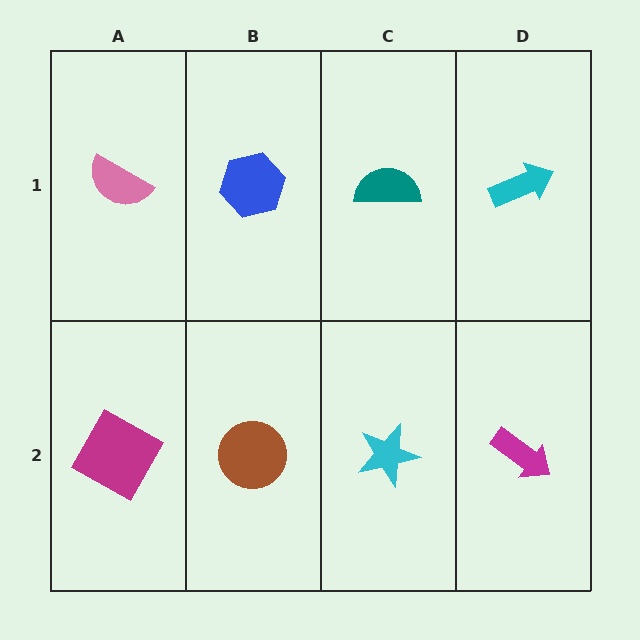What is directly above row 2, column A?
A pink semicircle.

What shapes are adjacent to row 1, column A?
A magenta square (row 2, column A), a blue hexagon (row 1, column B).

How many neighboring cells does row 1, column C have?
3.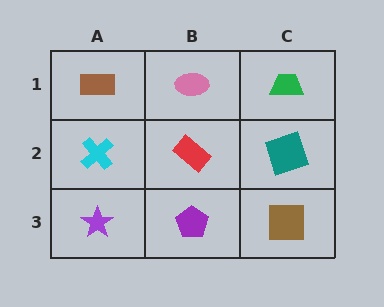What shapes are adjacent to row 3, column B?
A red rectangle (row 2, column B), a purple star (row 3, column A), a brown square (row 3, column C).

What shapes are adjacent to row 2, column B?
A pink ellipse (row 1, column B), a purple pentagon (row 3, column B), a cyan cross (row 2, column A), a teal square (row 2, column C).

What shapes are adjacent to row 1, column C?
A teal square (row 2, column C), a pink ellipse (row 1, column B).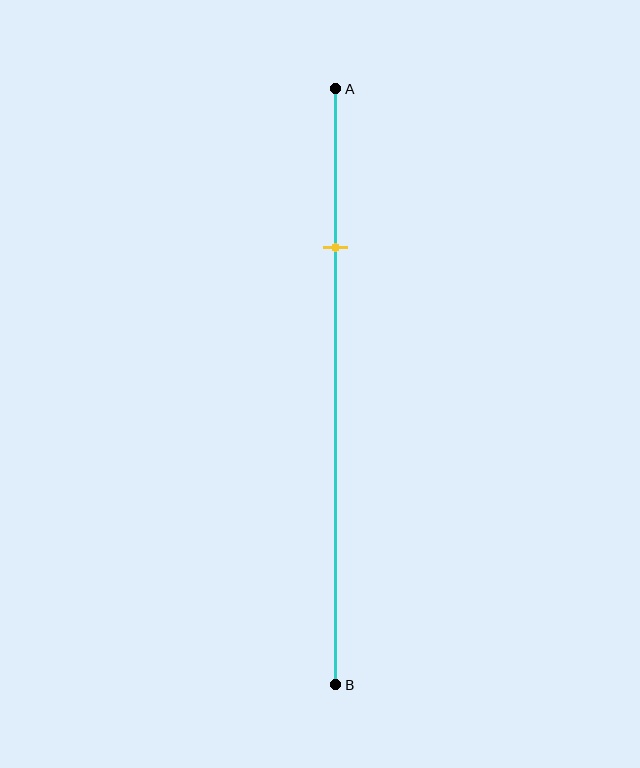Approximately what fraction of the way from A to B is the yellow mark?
The yellow mark is approximately 25% of the way from A to B.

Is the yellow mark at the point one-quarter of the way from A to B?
Yes, the mark is approximately at the one-quarter point.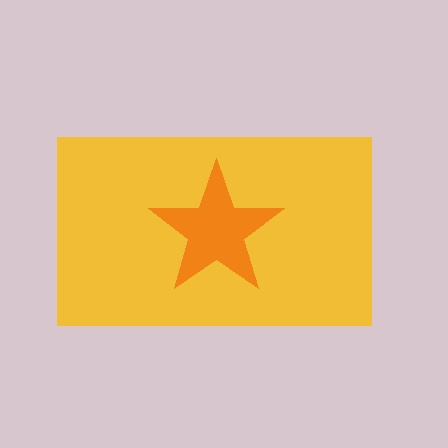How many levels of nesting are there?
2.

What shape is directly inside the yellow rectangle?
The orange star.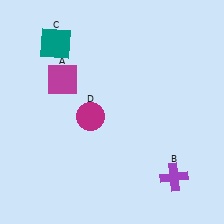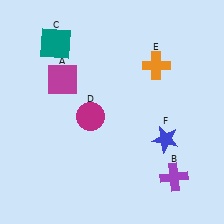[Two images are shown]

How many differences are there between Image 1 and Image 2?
There are 2 differences between the two images.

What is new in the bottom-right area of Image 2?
A blue star (F) was added in the bottom-right area of Image 2.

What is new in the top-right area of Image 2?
An orange cross (E) was added in the top-right area of Image 2.